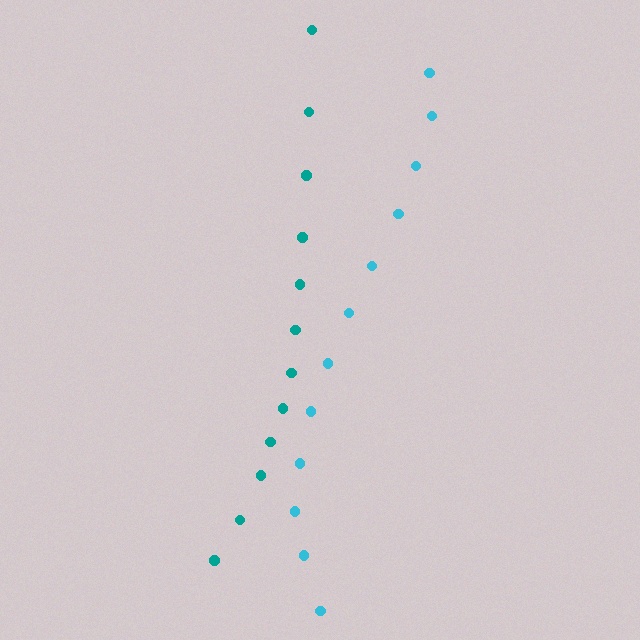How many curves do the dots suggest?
There are 2 distinct paths.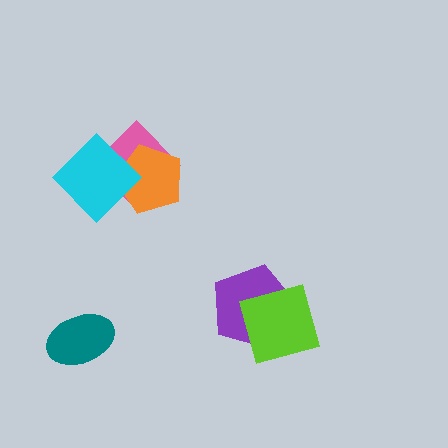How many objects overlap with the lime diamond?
1 object overlaps with the lime diamond.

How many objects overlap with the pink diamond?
2 objects overlap with the pink diamond.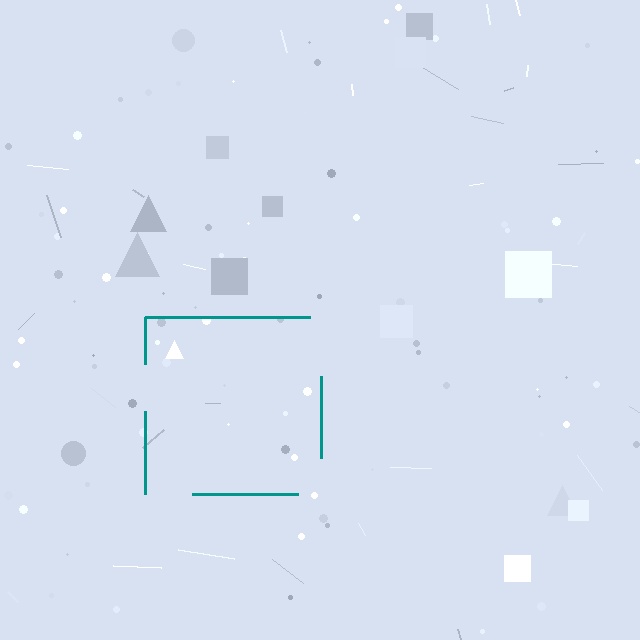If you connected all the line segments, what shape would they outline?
They would outline a square.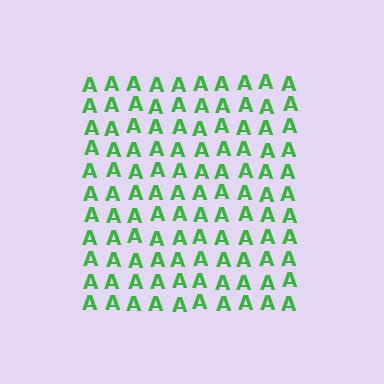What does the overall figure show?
The overall figure shows a square.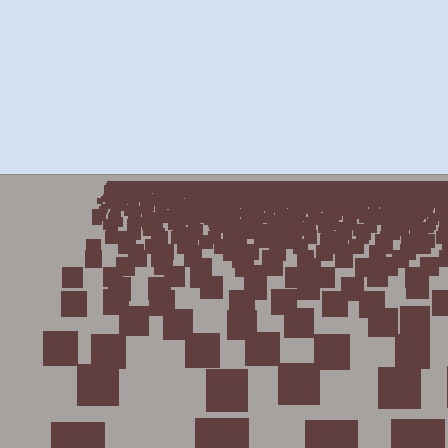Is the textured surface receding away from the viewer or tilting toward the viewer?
The surface is receding away from the viewer. Texture elements get smaller and denser toward the top.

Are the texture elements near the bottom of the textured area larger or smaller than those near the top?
Larger. Near the bottom, elements are closer to the viewer and appear at a bigger on-screen size.